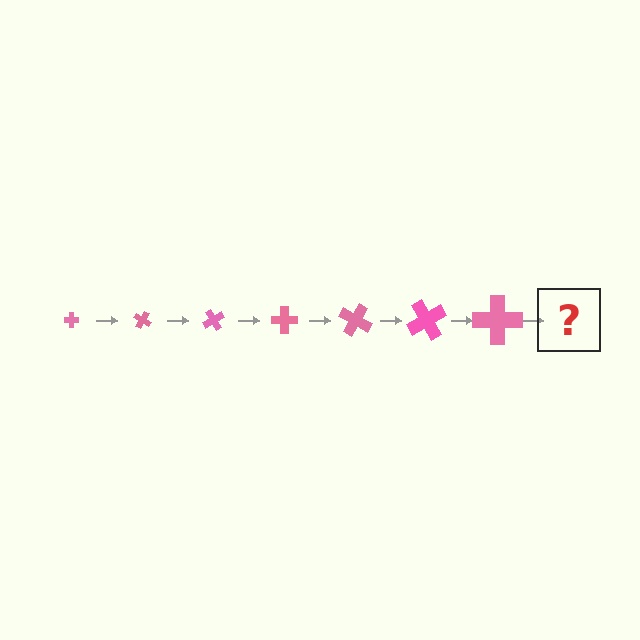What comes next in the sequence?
The next element should be a cross, larger than the previous one and rotated 210 degrees from the start.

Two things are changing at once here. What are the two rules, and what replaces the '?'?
The two rules are that the cross grows larger each step and it rotates 30 degrees each step. The '?' should be a cross, larger than the previous one and rotated 210 degrees from the start.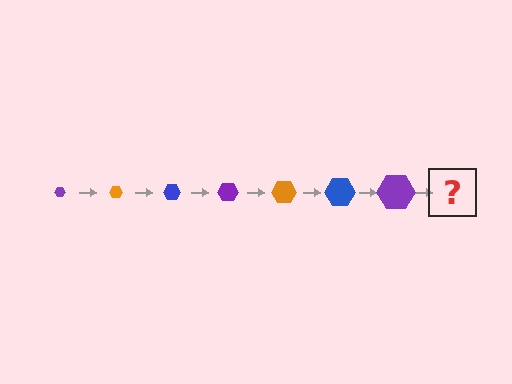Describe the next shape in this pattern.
It should be an orange hexagon, larger than the previous one.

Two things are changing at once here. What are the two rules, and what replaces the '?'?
The two rules are that the hexagon grows larger each step and the color cycles through purple, orange, and blue. The '?' should be an orange hexagon, larger than the previous one.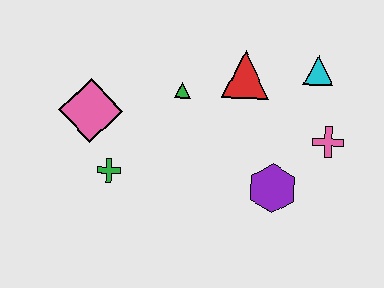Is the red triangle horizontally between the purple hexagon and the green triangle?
Yes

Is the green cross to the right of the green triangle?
No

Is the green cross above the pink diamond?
No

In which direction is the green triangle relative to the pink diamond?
The green triangle is to the right of the pink diamond.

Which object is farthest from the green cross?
The cyan triangle is farthest from the green cross.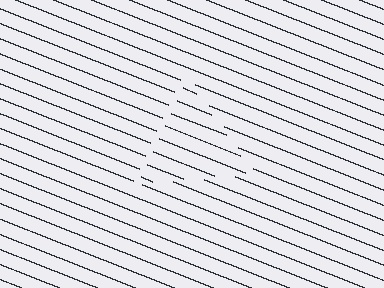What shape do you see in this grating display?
An illusory triangle. The interior of the shape contains the same grating, shifted by half a period — the contour is defined by the phase discontinuity where line-ends from the inner and outer gratings abut.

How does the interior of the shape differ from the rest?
The interior of the shape contains the same grating, shifted by half a period — the contour is defined by the phase discontinuity where line-ends from the inner and outer gratings abut.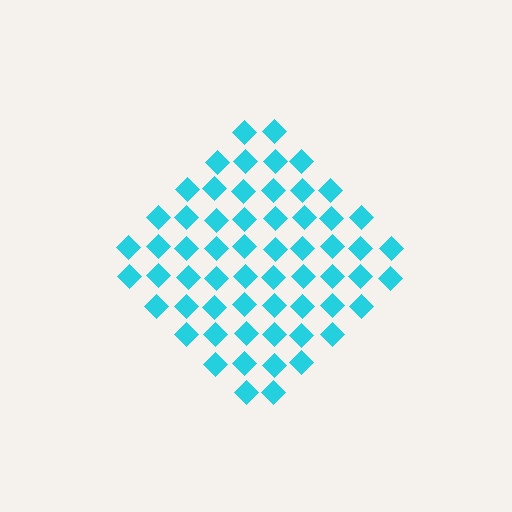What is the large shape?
The large shape is a diamond.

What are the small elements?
The small elements are diamonds.